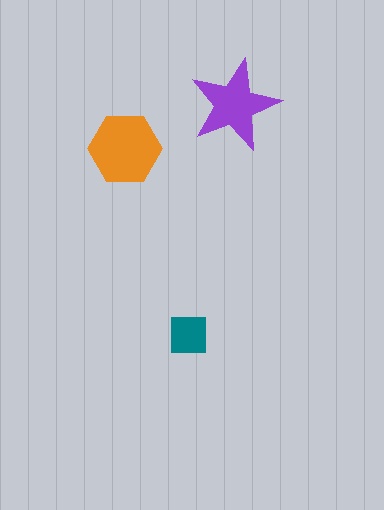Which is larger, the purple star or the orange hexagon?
The orange hexagon.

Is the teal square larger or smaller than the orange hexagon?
Smaller.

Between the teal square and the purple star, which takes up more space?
The purple star.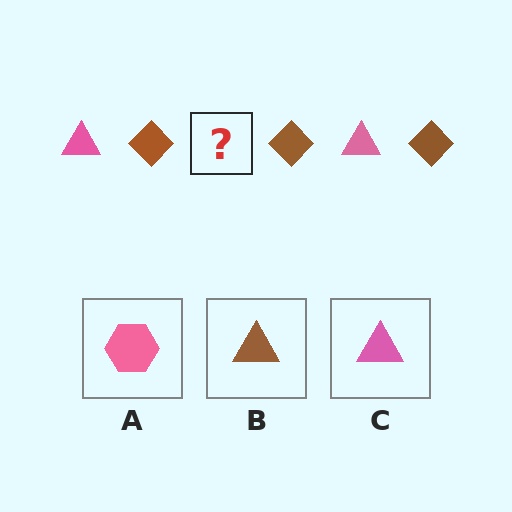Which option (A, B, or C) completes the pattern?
C.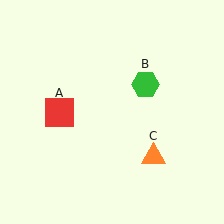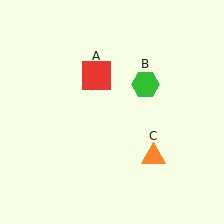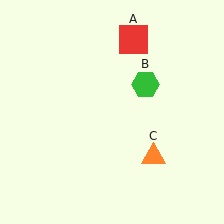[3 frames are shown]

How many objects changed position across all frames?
1 object changed position: red square (object A).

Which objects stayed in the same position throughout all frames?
Green hexagon (object B) and orange triangle (object C) remained stationary.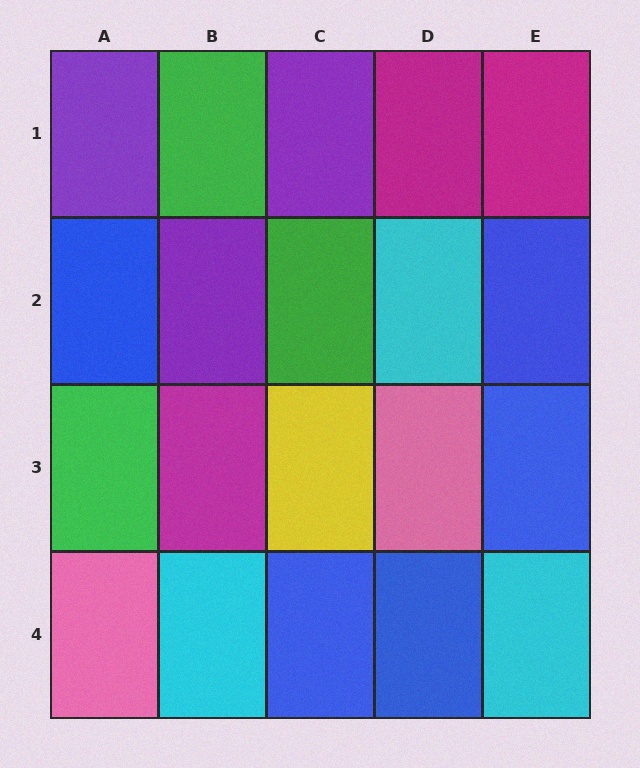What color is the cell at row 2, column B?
Purple.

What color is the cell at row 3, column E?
Blue.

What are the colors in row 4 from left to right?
Pink, cyan, blue, blue, cyan.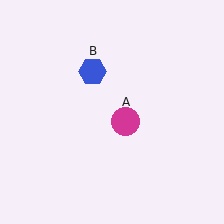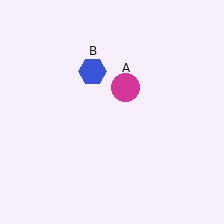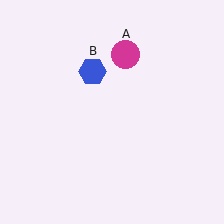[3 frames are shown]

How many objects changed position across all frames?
1 object changed position: magenta circle (object A).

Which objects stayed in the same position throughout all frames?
Blue hexagon (object B) remained stationary.